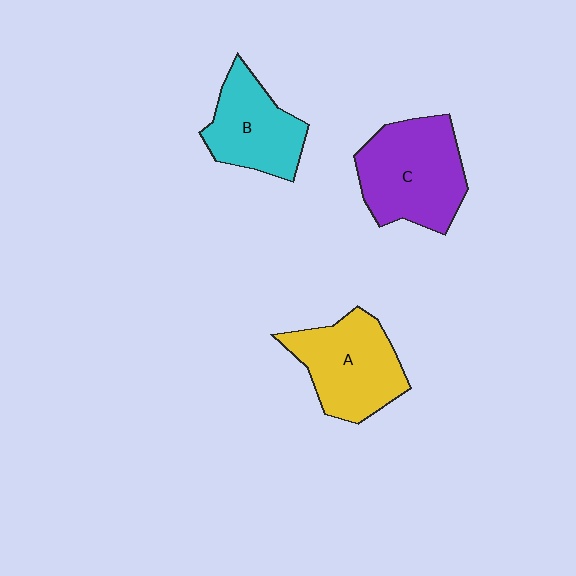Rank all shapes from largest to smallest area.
From largest to smallest: C (purple), A (yellow), B (cyan).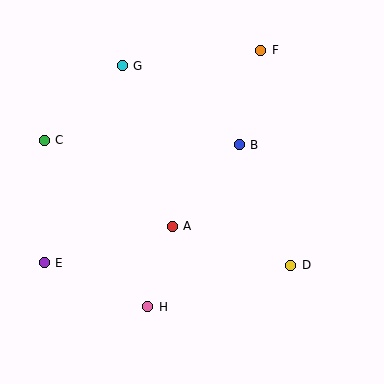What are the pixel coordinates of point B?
Point B is at (239, 145).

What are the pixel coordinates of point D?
Point D is at (291, 265).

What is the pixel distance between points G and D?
The distance between G and D is 261 pixels.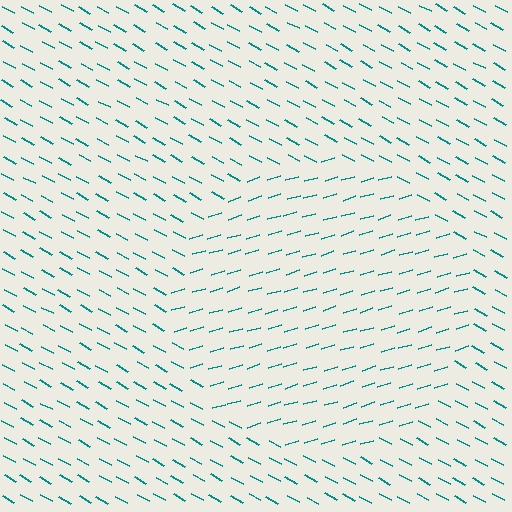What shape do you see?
I see a circle.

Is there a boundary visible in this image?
Yes, there is a texture boundary formed by a change in line orientation.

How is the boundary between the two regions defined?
The boundary is defined purely by a change in line orientation (approximately 45 degrees difference). All lines are the same color and thickness.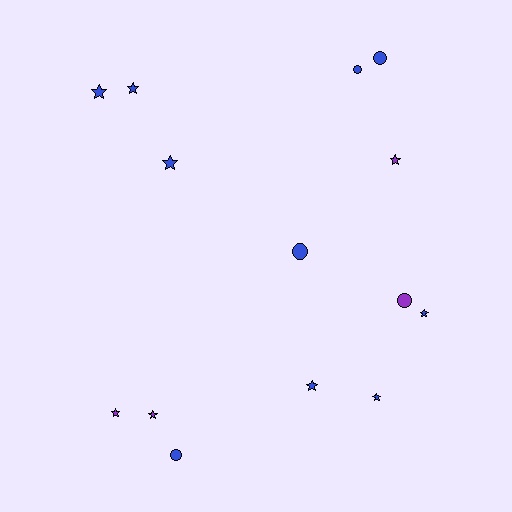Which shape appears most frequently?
Star, with 9 objects.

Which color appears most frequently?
Blue, with 10 objects.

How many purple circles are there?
There is 1 purple circle.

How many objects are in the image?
There are 14 objects.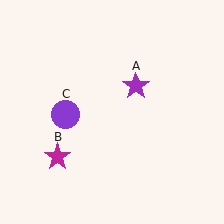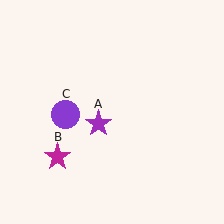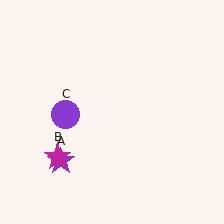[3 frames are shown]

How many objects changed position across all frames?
1 object changed position: purple star (object A).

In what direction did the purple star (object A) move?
The purple star (object A) moved down and to the left.